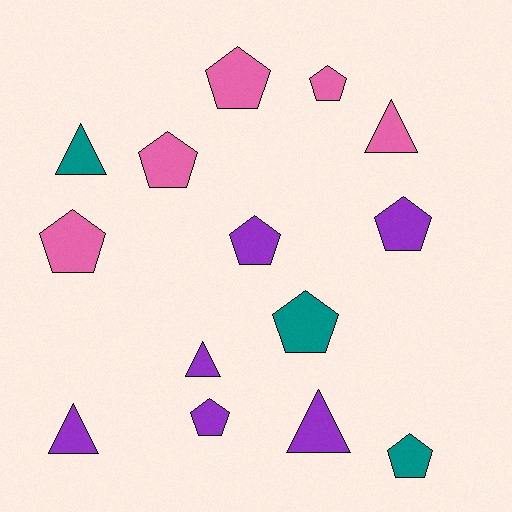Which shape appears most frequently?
Pentagon, with 9 objects.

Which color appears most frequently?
Purple, with 6 objects.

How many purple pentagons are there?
There are 3 purple pentagons.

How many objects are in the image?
There are 14 objects.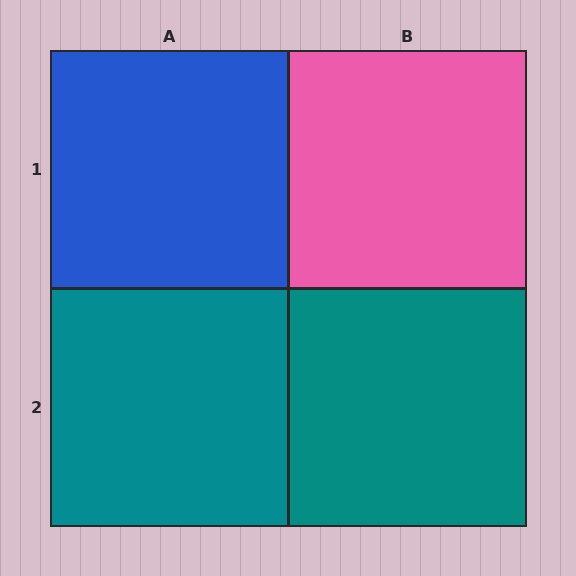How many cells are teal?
2 cells are teal.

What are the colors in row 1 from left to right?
Blue, pink.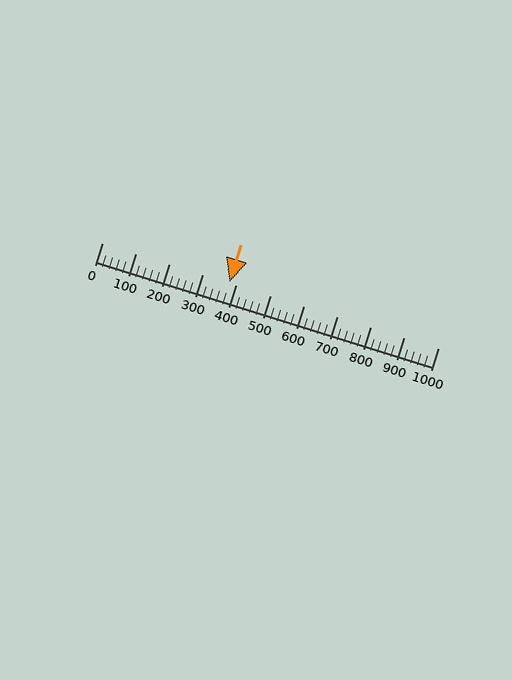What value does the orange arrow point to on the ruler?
The orange arrow points to approximately 380.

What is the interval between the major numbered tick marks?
The major tick marks are spaced 100 units apart.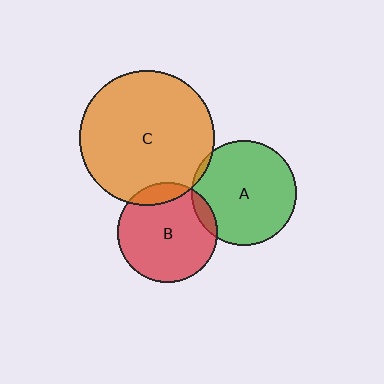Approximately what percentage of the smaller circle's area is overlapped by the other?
Approximately 10%.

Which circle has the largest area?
Circle C (orange).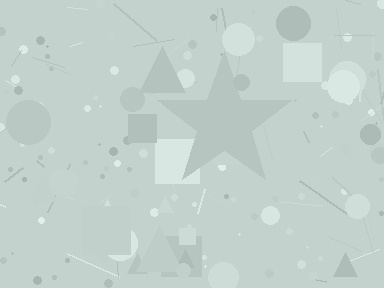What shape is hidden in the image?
A star is hidden in the image.